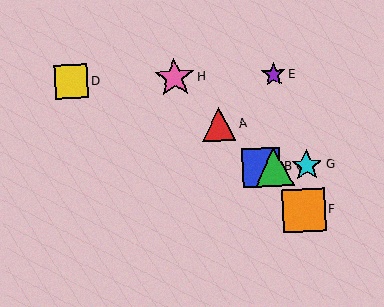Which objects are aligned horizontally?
Objects B, C, G are aligned horizontally.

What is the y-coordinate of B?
Object B is at y≈168.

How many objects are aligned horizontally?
3 objects (B, C, G) are aligned horizontally.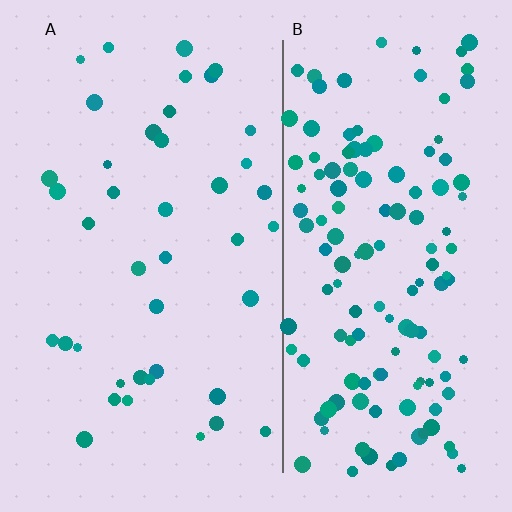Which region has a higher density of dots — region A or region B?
B (the right).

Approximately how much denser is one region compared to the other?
Approximately 3.3× — region B over region A.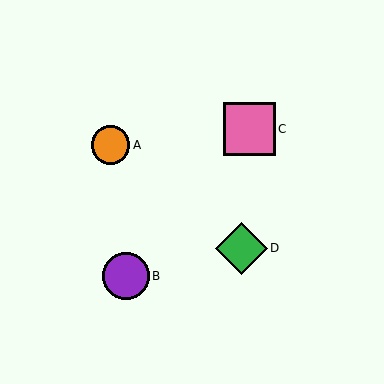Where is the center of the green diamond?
The center of the green diamond is at (241, 248).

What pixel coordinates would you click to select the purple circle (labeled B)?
Click at (126, 276) to select the purple circle B.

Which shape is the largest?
The pink square (labeled C) is the largest.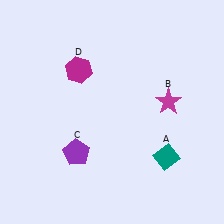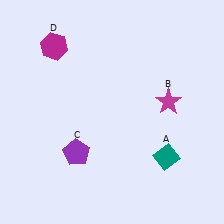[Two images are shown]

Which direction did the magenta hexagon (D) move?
The magenta hexagon (D) moved left.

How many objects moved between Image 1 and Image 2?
1 object moved between the two images.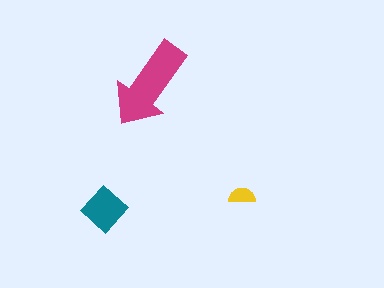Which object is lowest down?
The teal diamond is bottommost.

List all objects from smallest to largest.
The yellow semicircle, the teal diamond, the magenta arrow.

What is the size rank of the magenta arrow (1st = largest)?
1st.